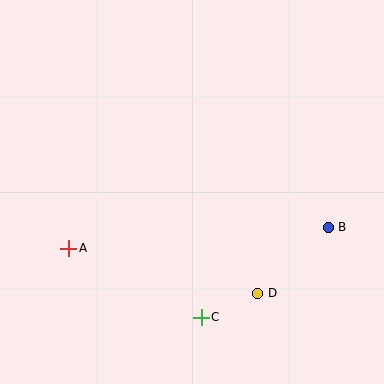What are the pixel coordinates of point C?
Point C is at (201, 317).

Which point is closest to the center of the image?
Point D at (258, 293) is closest to the center.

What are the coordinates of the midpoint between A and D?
The midpoint between A and D is at (163, 271).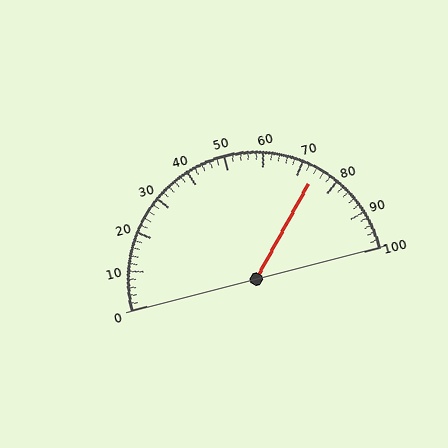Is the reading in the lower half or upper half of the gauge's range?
The reading is in the upper half of the range (0 to 100).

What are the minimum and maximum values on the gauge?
The gauge ranges from 0 to 100.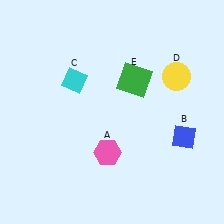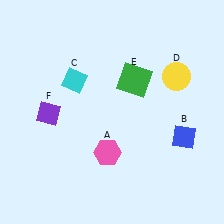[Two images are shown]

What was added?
A purple diamond (F) was added in Image 2.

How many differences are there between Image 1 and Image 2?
There is 1 difference between the two images.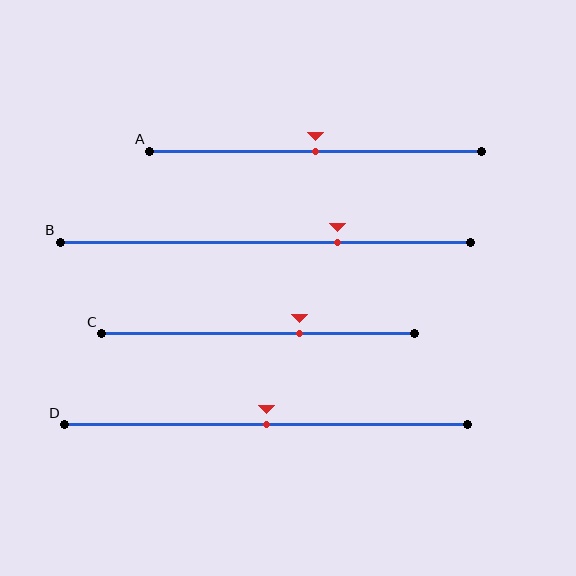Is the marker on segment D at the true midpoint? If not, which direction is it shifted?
Yes, the marker on segment D is at the true midpoint.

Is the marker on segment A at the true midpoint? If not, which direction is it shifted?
Yes, the marker on segment A is at the true midpoint.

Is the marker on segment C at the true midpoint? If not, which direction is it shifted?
No, the marker on segment C is shifted to the right by about 13% of the segment length.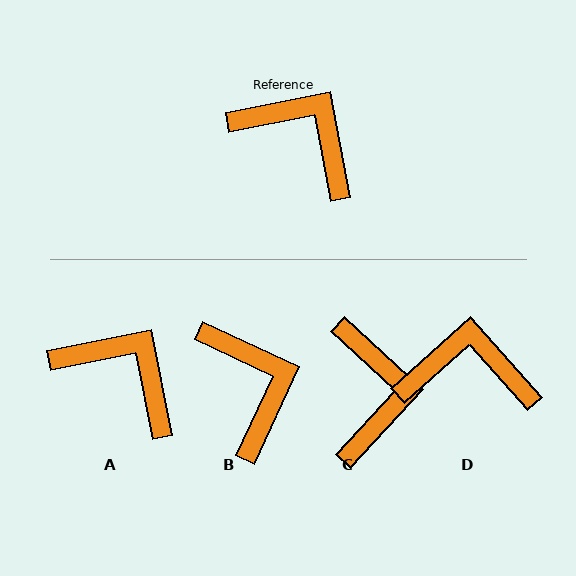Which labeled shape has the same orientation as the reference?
A.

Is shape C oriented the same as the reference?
No, it is off by about 54 degrees.